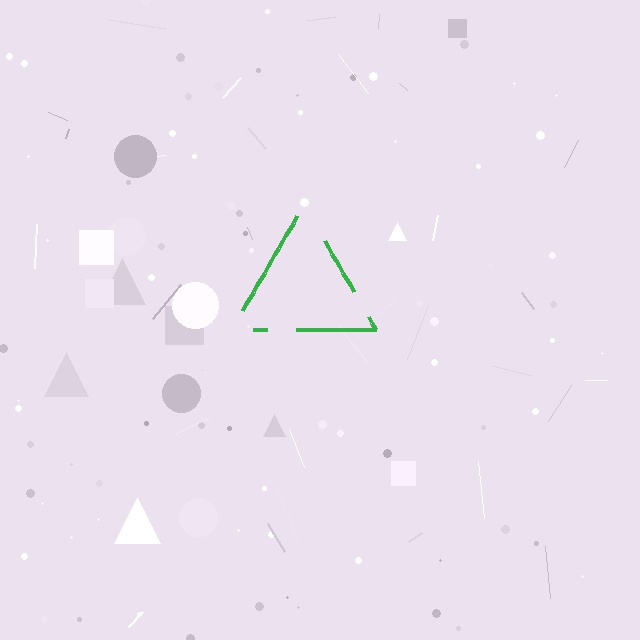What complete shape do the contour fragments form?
The contour fragments form a triangle.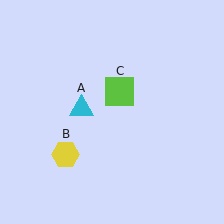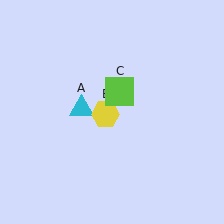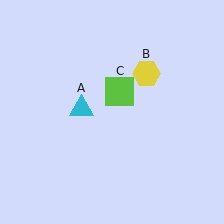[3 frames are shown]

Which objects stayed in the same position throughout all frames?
Cyan triangle (object A) and lime square (object C) remained stationary.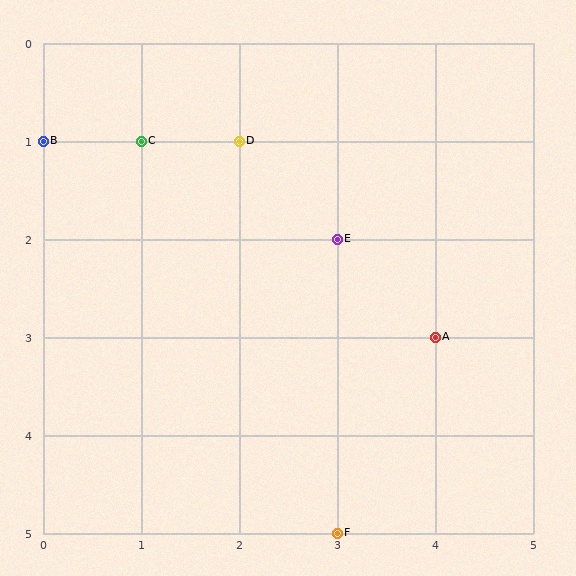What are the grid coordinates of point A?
Point A is at grid coordinates (4, 3).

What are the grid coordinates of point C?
Point C is at grid coordinates (1, 1).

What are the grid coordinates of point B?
Point B is at grid coordinates (0, 1).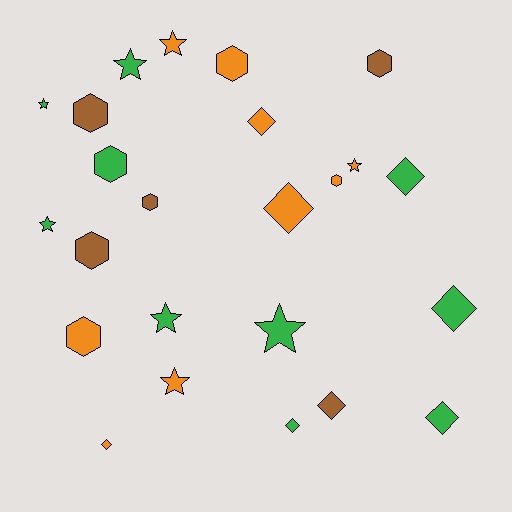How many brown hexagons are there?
There are 4 brown hexagons.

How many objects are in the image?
There are 24 objects.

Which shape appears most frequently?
Hexagon, with 8 objects.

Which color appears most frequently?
Green, with 10 objects.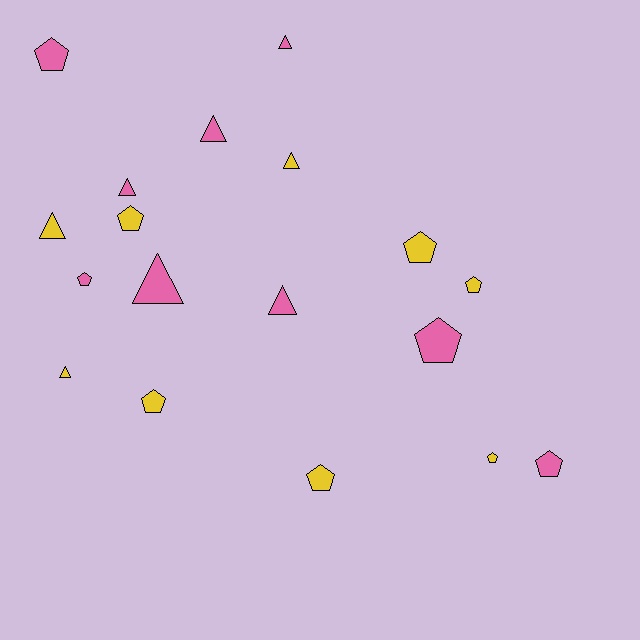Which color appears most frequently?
Yellow, with 9 objects.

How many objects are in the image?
There are 18 objects.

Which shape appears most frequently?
Pentagon, with 10 objects.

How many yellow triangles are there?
There are 3 yellow triangles.